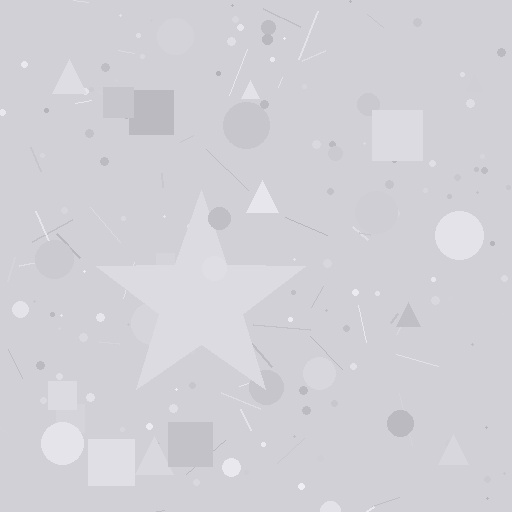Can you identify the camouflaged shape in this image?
The camouflaged shape is a star.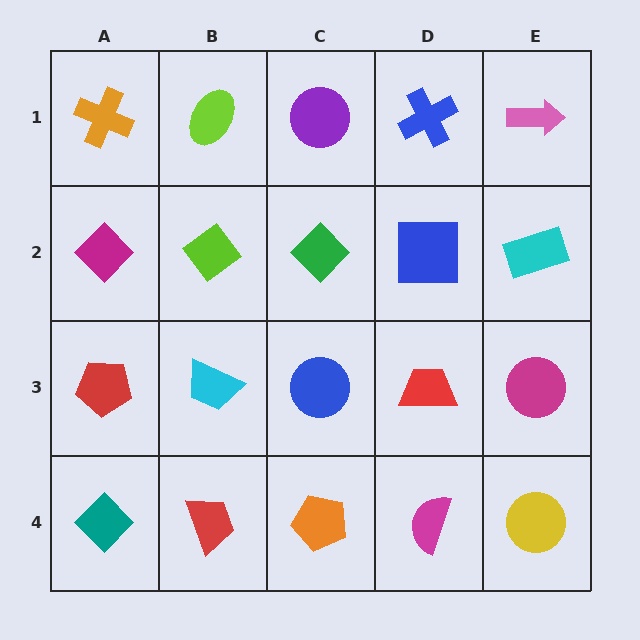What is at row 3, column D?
A red trapezoid.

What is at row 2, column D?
A blue square.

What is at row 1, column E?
A pink arrow.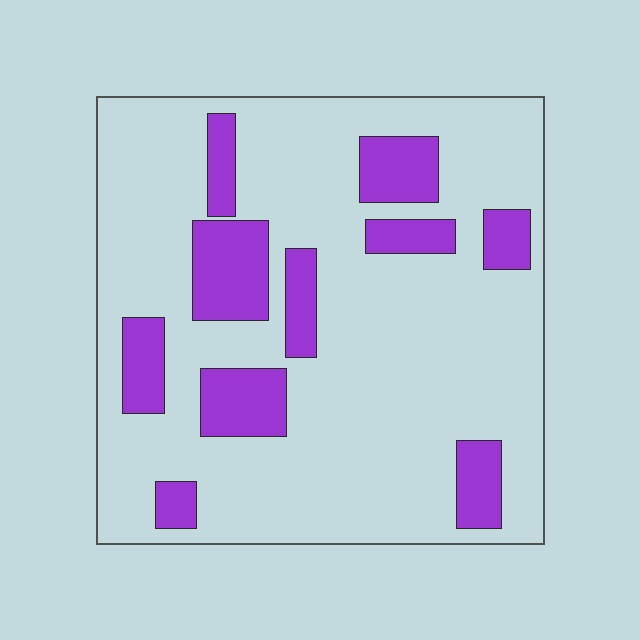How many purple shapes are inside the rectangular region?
10.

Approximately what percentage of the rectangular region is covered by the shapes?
Approximately 20%.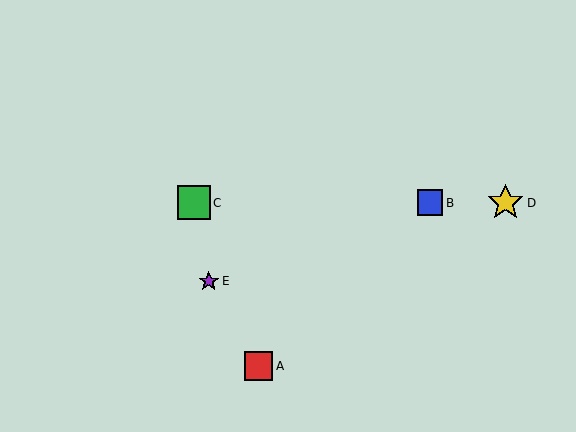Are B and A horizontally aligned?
No, B is at y≈203 and A is at y≈366.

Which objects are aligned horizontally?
Objects B, C, D are aligned horizontally.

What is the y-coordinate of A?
Object A is at y≈366.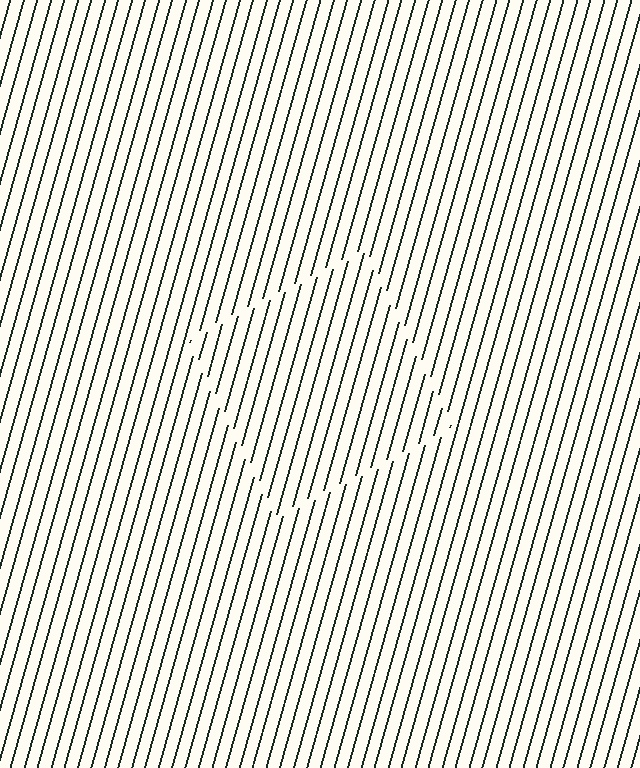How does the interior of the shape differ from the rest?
The interior of the shape contains the same grating, shifted by half a period — the contour is defined by the phase discontinuity where line-ends from the inner and outer gratings abut.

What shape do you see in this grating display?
An illusory square. The interior of the shape contains the same grating, shifted by half a period — the contour is defined by the phase discontinuity where line-ends from the inner and outer gratings abut.